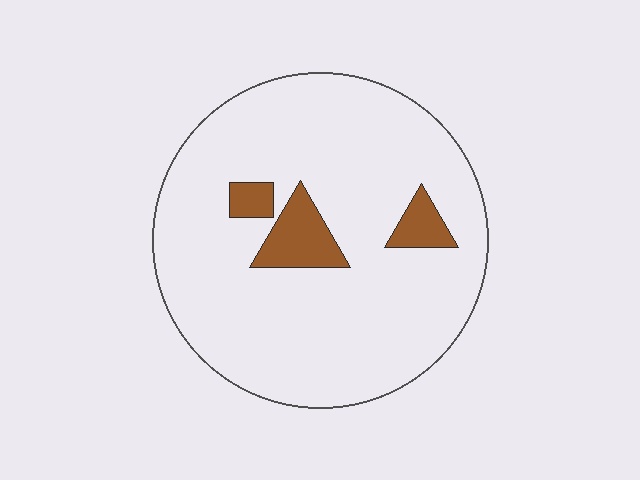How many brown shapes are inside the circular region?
3.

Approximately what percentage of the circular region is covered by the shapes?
Approximately 10%.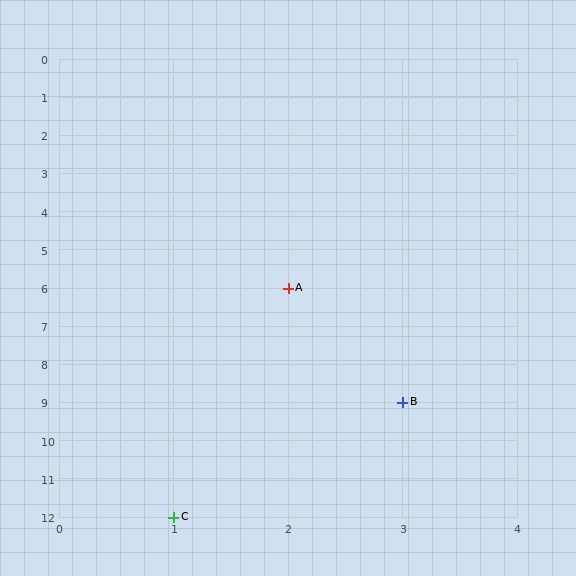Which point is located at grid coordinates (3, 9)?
Point B is at (3, 9).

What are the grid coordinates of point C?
Point C is at grid coordinates (1, 12).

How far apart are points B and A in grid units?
Points B and A are 1 column and 3 rows apart (about 3.2 grid units diagonally).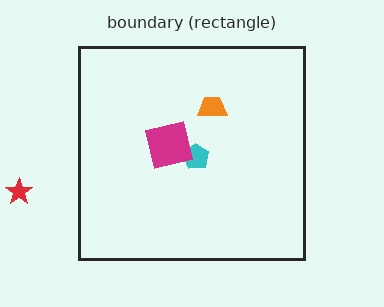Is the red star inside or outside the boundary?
Outside.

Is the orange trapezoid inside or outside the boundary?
Inside.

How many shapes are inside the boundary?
3 inside, 1 outside.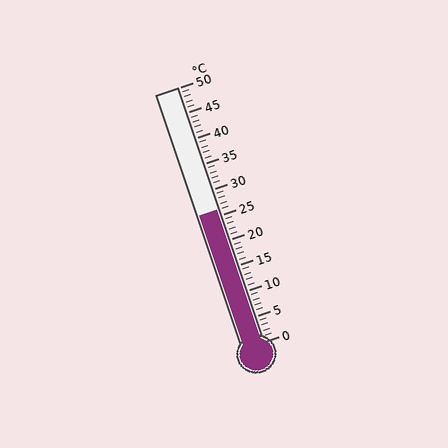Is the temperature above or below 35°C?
The temperature is below 35°C.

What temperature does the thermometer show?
The thermometer shows approximately 26°C.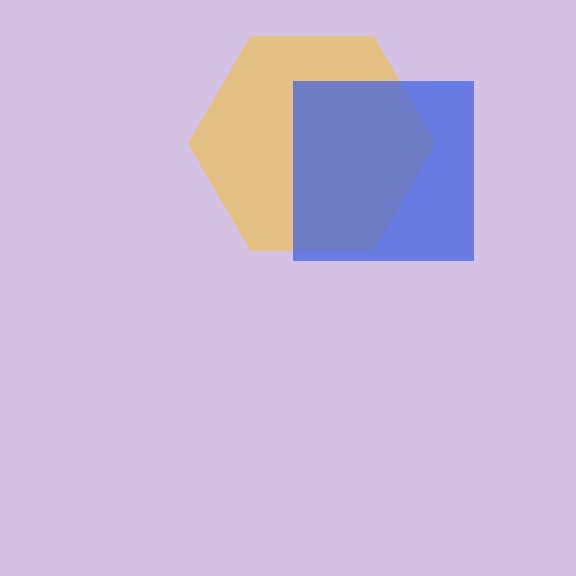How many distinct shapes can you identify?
There are 2 distinct shapes: a yellow hexagon, a blue square.